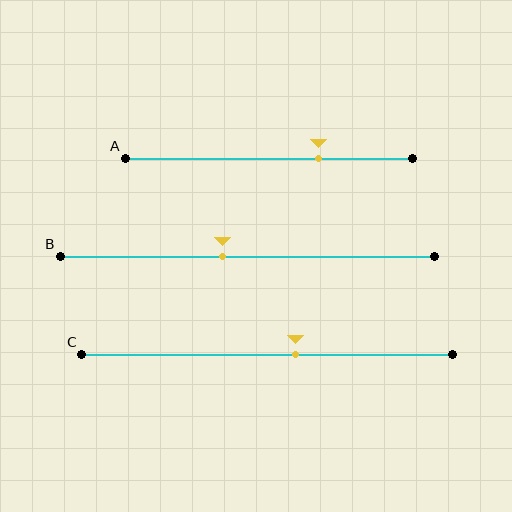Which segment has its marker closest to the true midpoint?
Segment B has its marker closest to the true midpoint.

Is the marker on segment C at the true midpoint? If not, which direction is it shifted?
No, the marker on segment C is shifted to the right by about 8% of the segment length.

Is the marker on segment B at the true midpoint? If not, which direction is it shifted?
No, the marker on segment B is shifted to the left by about 7% of the segment length.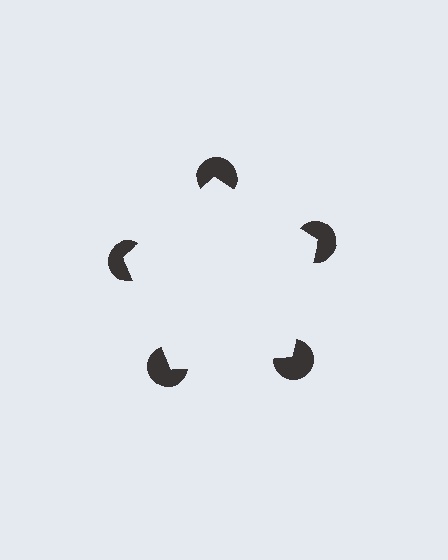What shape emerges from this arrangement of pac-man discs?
An illusory pentagon — its edges are inferred from the aligned wedge cuts in the pac-man discs, not physically drawn.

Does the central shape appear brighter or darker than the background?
It typically appears slightly brighter than the background, even though no actual brightness change is drawn.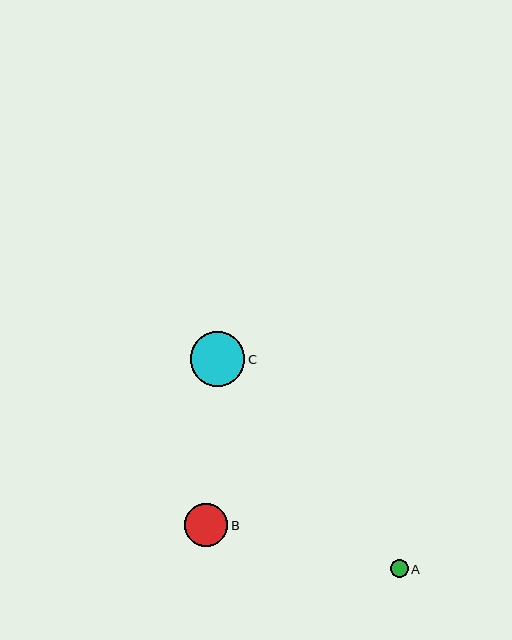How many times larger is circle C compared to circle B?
Circle C is approximately 1.3 times the size of circle B.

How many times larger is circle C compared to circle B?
Circle C is approximately 1.3 times the size of circle B.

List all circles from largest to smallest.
From largest to smallest: C, B, A.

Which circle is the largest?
Circle C is the largest with a size of approximately 55 pixels.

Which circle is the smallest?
Circle A is the smallest with a size of approximately 18 pixels.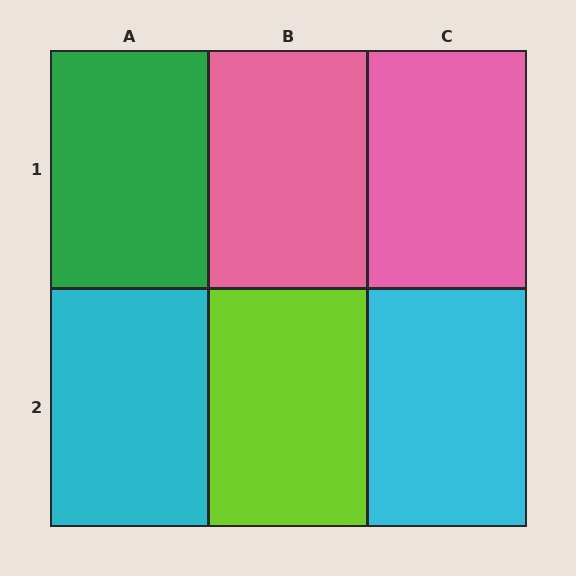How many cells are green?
1 cell is green.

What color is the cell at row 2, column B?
Lime.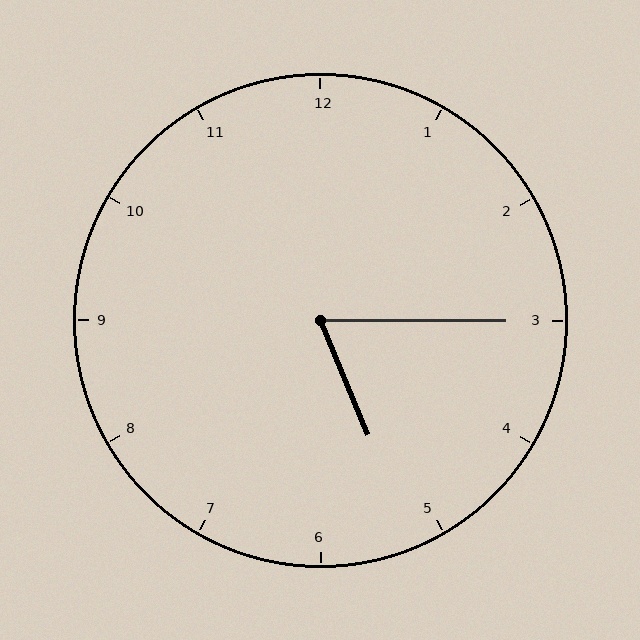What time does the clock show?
5:15.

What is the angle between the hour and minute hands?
Approximately 68 degrees.